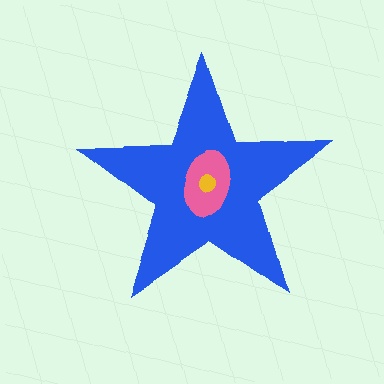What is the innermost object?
The yellow circle.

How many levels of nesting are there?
3.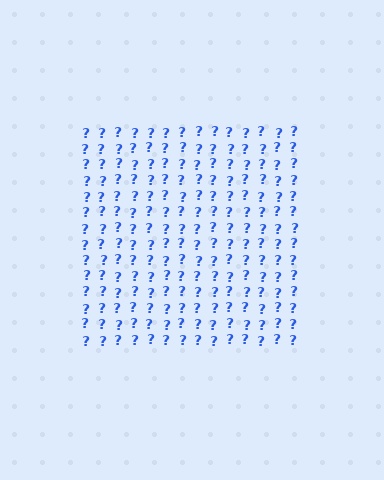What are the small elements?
The small elements are question marks.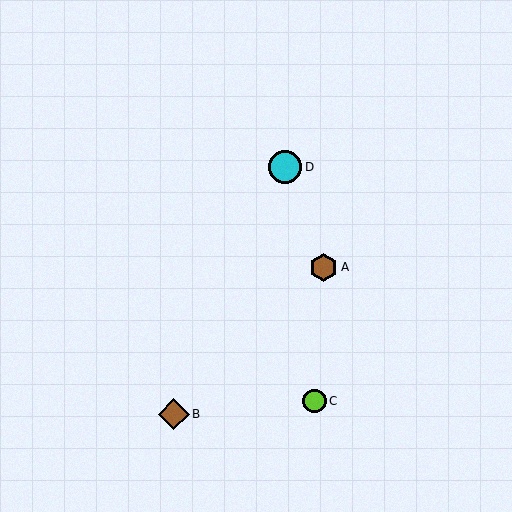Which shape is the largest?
The cyan circle (labeled D) is the largest.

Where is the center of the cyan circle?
The center of the cyan circle is at (285, 167).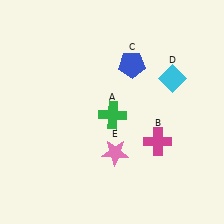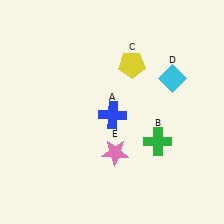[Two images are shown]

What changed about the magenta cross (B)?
In Image 1, B is magenta. In Image 2, it changed to green.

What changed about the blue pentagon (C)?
In Image 1, C is blue. In Image 2, it changed to yellow.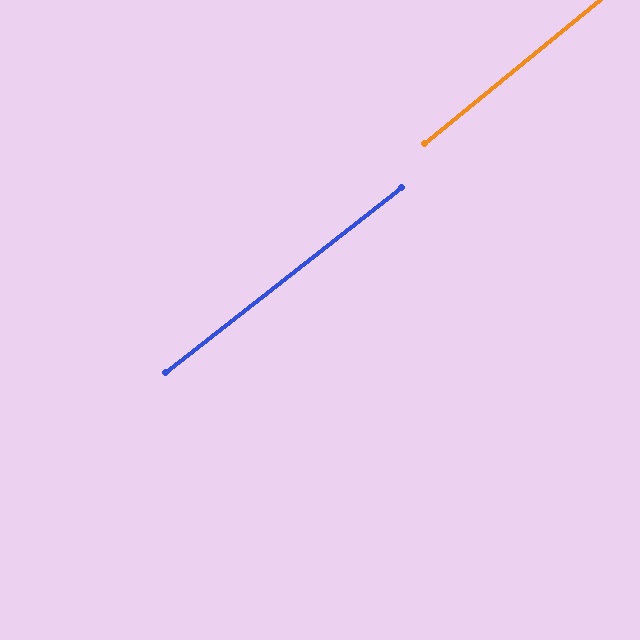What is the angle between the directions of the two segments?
Approximately 1 degree.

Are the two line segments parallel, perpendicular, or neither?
Parallel — their directions differ by only 1.3°.